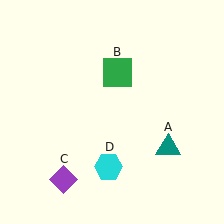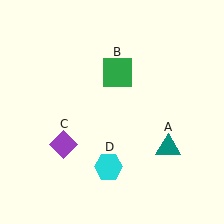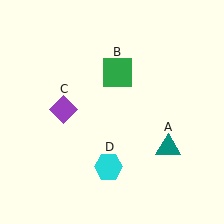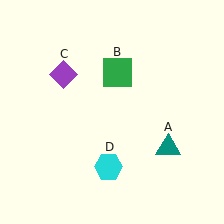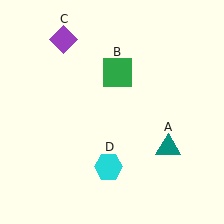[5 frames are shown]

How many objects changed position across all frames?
1 object changed position: purple diamond (object C).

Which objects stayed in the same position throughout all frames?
Teal triangle (object A) and green square (object B) and cyan hexagon (object D) remained stationary.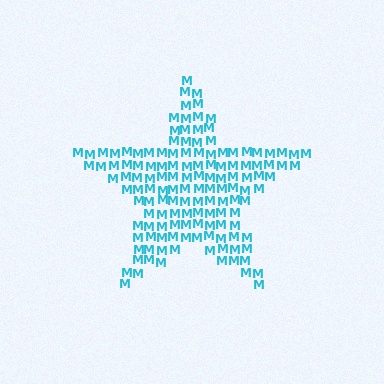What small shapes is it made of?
It is made of small letter M's.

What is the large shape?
The large shape is a star.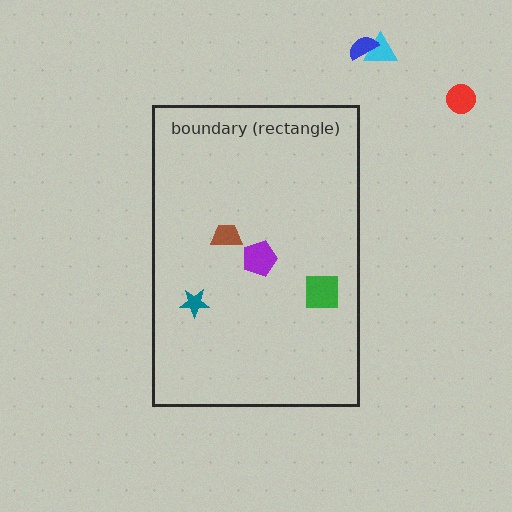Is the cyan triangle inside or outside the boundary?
Outside.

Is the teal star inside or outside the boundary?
Inside.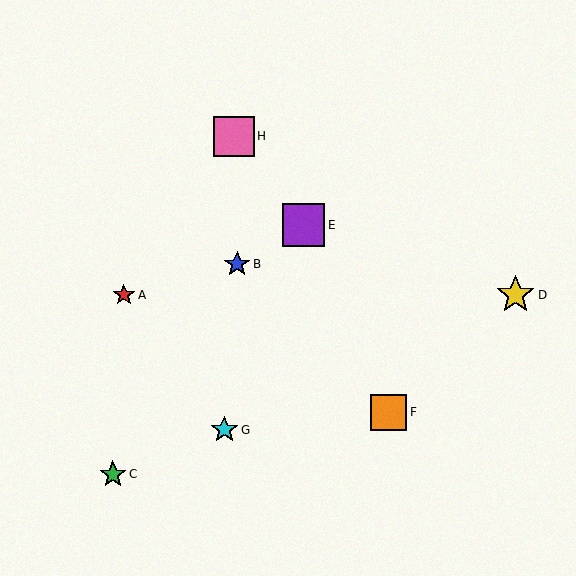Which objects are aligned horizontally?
Objects A, D are aligned horizontally.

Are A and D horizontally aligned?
Yes, both are at y≈295.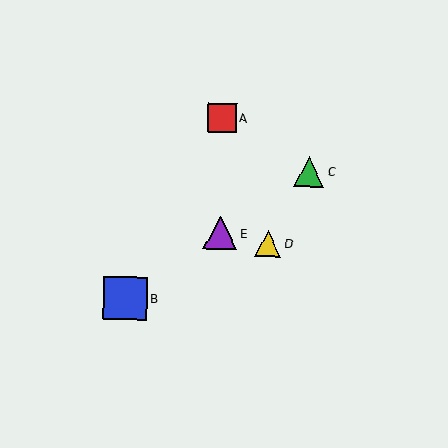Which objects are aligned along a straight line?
Objects B, C, E are aligned along a straight line.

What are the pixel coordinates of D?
Object D is at (268, 244).